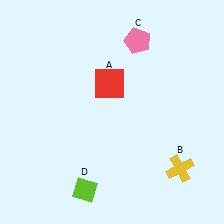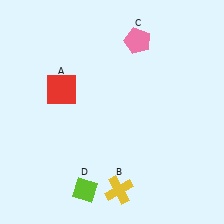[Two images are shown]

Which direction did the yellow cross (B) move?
The yellow cross (B) moved left.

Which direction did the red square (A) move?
The red square (A) moved left.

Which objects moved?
The objects that moved are: the red square (A), the yellow cross (B).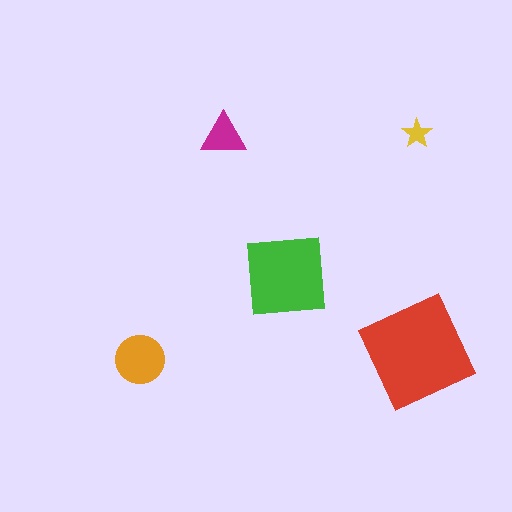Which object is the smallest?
The yellow star.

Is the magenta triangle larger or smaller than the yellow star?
Larger.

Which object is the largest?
The red square.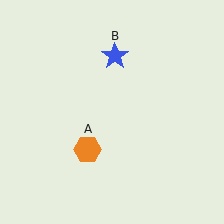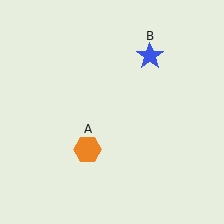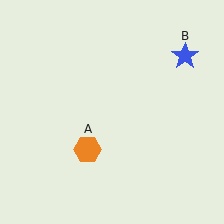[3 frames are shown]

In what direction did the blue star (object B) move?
The blue star (object B) moved right.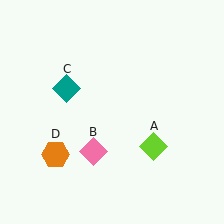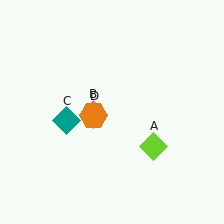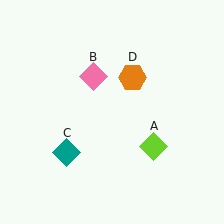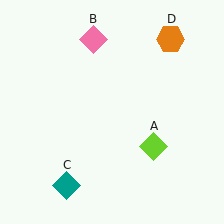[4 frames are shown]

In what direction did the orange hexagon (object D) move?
The orange hexagon (object D) moved up and to the right.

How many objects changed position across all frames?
3 objects changed position: pink diamond (object B), teal diamond (object C), orange hexagon (object D).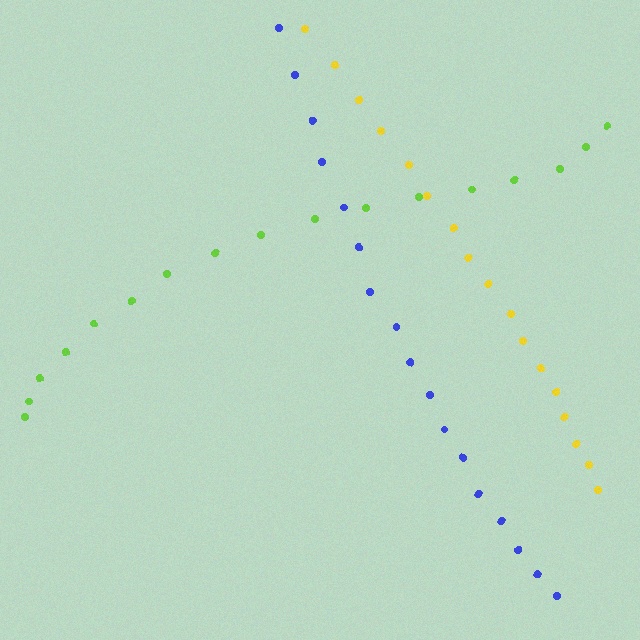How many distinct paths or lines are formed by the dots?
There are 3 distinct paths.